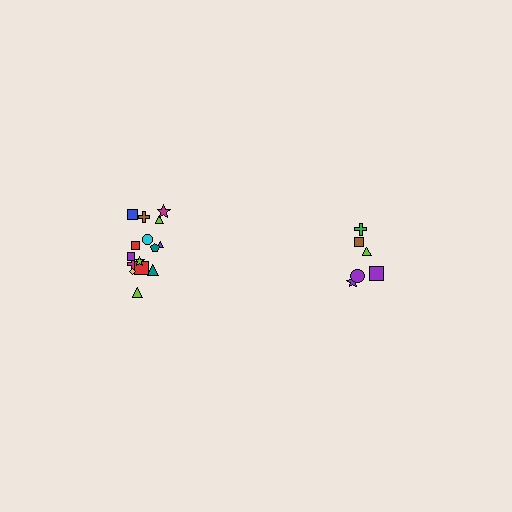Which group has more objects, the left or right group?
The left group.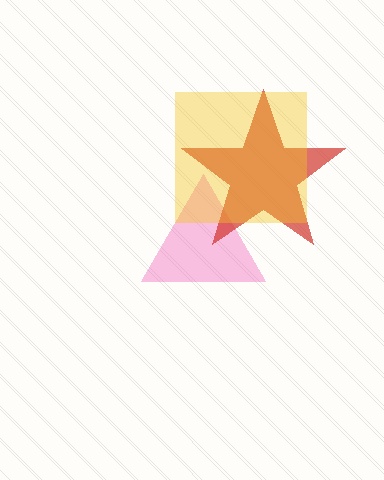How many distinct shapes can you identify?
There are 3 distinct shapes: a pink triangle, a red star, a yellow square.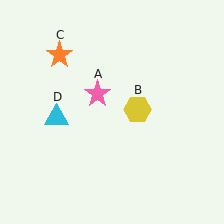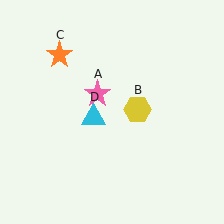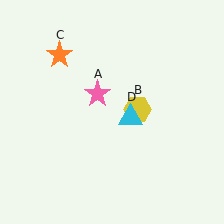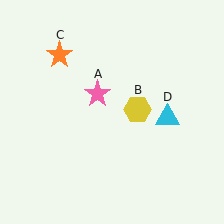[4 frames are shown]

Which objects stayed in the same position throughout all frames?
Pink star (object A) and yellow hexagon (object B) and orange star (object C) remained stationary.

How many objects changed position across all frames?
1 object changed position: cyan triangle (object D).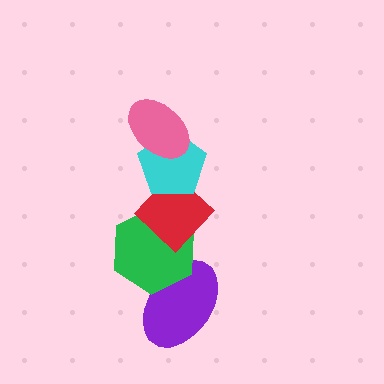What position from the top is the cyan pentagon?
The cyan pentagon is 2nd from the top.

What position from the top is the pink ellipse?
The pink ellipse is 1st from the top.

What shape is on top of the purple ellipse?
The green hexagon is on top of the purple ellipse.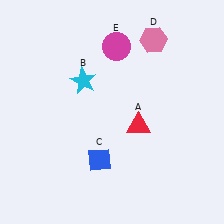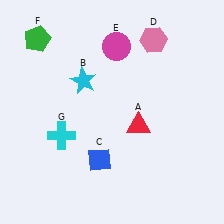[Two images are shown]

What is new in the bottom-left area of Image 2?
A cyan cross (G) was added in the bottom-left area of Image 2.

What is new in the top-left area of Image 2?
A green pentagon (F) was added in the top-left area of Image 2.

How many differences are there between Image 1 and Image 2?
There are 2 differences between the two images.